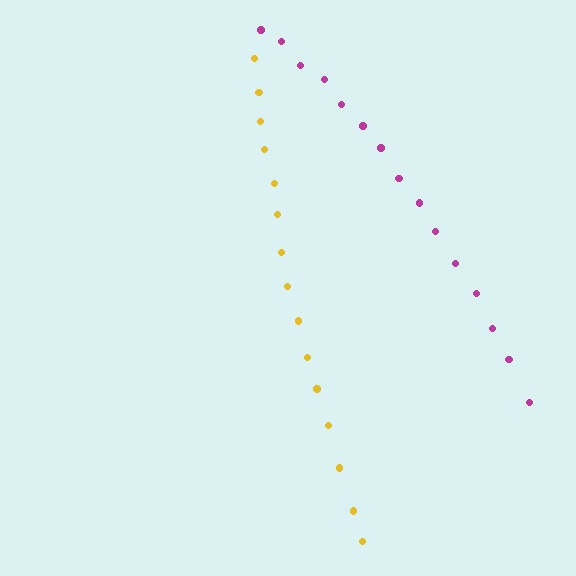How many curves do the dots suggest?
There are 2 distinct paths.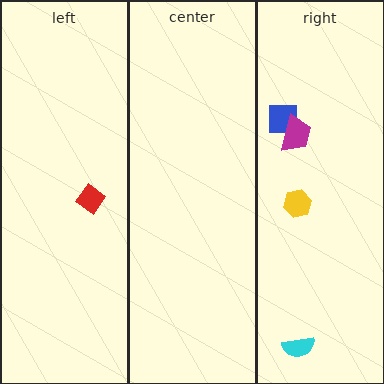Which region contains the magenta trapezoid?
The right region.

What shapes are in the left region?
The red diamond.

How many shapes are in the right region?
4.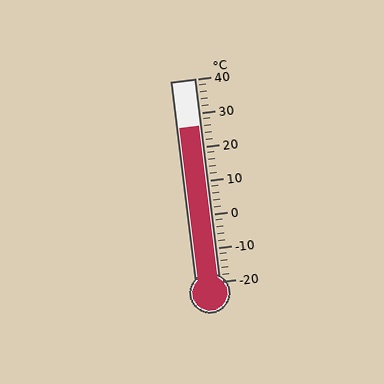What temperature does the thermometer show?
The thermometer shows approximately 26°C.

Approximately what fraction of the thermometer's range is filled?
The thermometer is filled to approximately 75% of its range.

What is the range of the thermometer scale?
The thermometer scale ranges from -20°C to 40°C.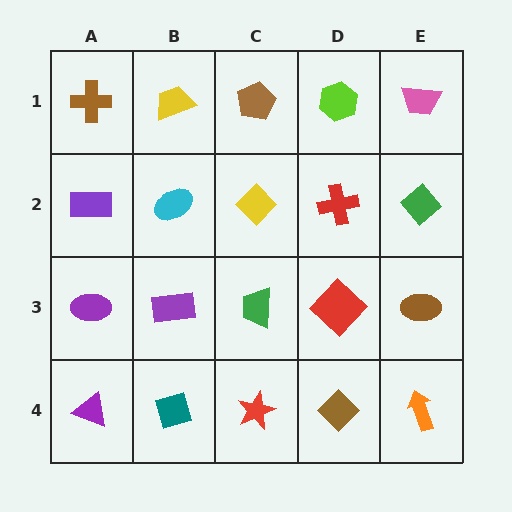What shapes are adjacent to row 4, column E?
A brown ellipse (row 3, column E), a brown diamond (row 4, column D).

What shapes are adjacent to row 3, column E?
A green diamond (row 2, column E), an orange arrow (row 4, column E), a red diamond (row 3, column D).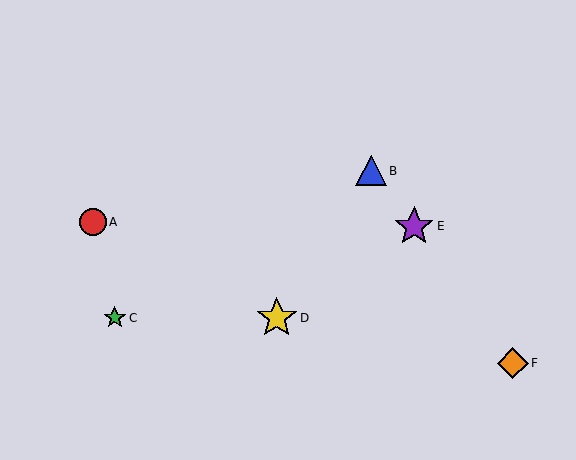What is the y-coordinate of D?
Object D is at y≈318.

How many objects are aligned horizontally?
2 objects (C, D) are aligned horizontally.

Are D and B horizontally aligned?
No, D is at y≈318 and B is at y≈171.